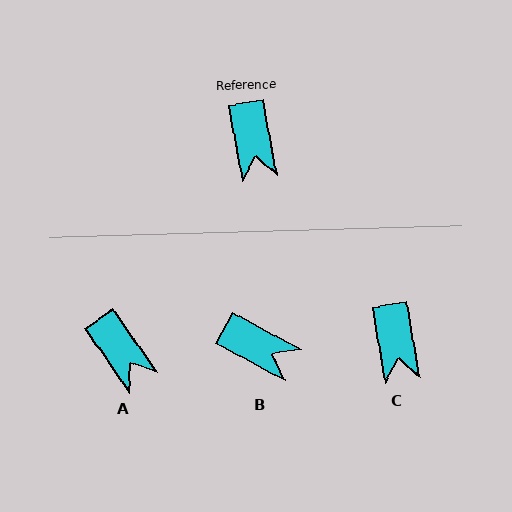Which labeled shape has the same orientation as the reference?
C.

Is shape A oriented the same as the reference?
No, it is off by about 25 degrees.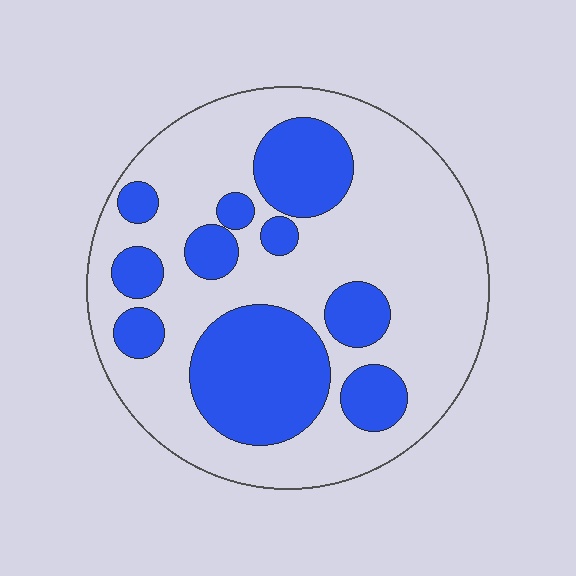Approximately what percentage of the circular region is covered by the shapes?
Approximately 30%.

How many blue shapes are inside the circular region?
10.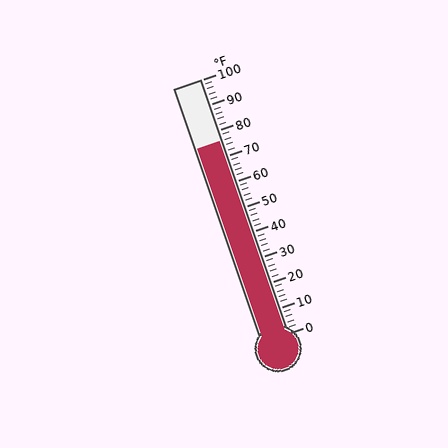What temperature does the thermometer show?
The thermometer shows approximately 76°F.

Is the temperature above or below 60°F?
The temperature is above 60°F.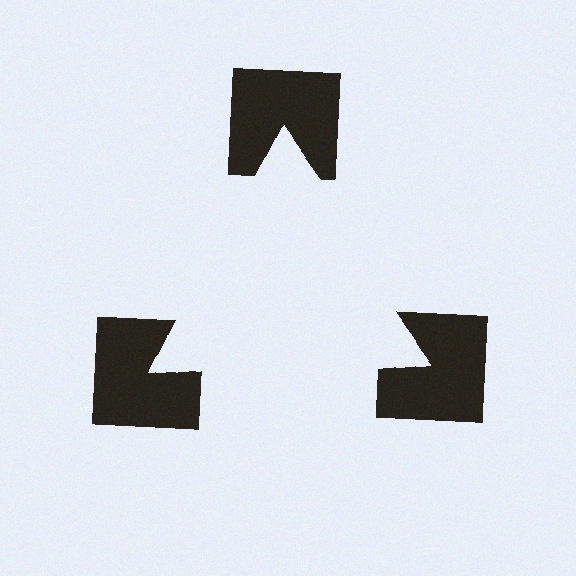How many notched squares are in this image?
There are 3 — one at each vertex of the illusory triangle.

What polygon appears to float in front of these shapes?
An illusory triangle — its edges are inferred from the aligned wedge cuts in the notched squares, not physically drawn.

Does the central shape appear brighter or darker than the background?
It typically appears slightly brighter than the background, even though no actual brightness change is drawn.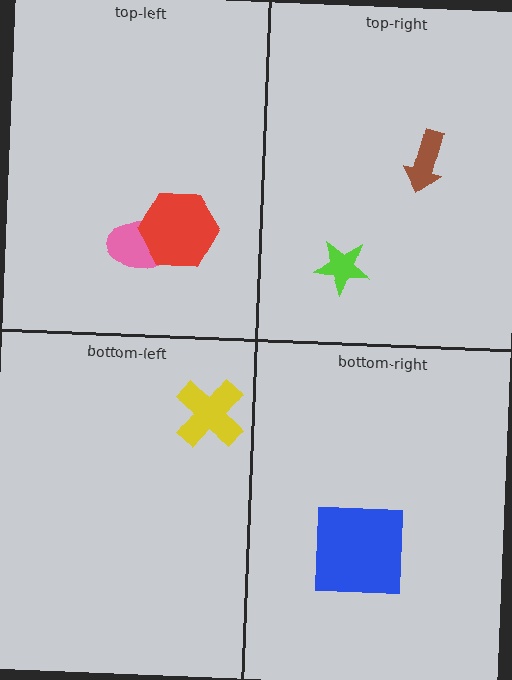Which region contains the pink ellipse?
The top-left region.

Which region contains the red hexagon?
The top-left region.